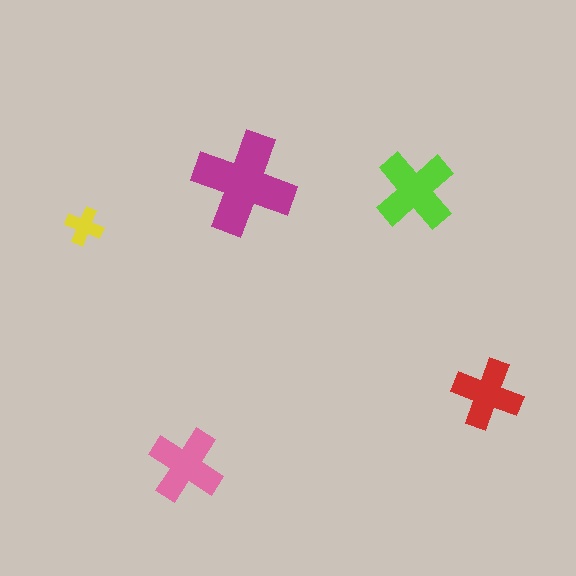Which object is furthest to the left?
The yellow cross is leftmost.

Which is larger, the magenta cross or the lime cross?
The magenta one.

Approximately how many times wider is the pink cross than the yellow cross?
About 2 times wider.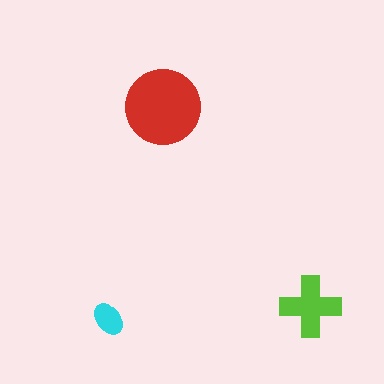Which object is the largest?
The red circle.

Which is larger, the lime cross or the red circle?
The red circle.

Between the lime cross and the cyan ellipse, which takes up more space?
The lime cross.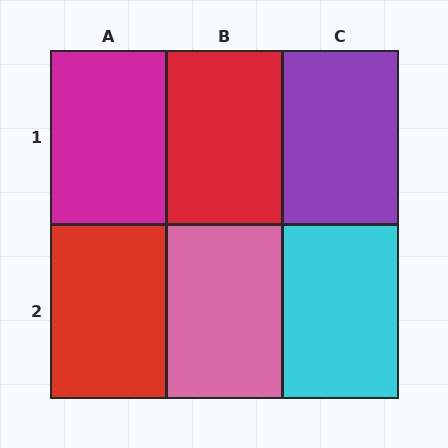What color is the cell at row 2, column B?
Pink.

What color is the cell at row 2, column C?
Cyan.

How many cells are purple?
1 cell is purple.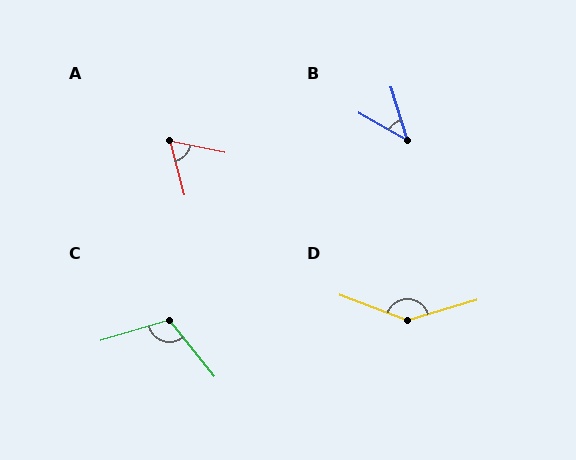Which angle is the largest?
D, at approximately 143 degrees.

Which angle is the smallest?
B, at approximately 44 degrees.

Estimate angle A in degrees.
Approximately 63 degrees.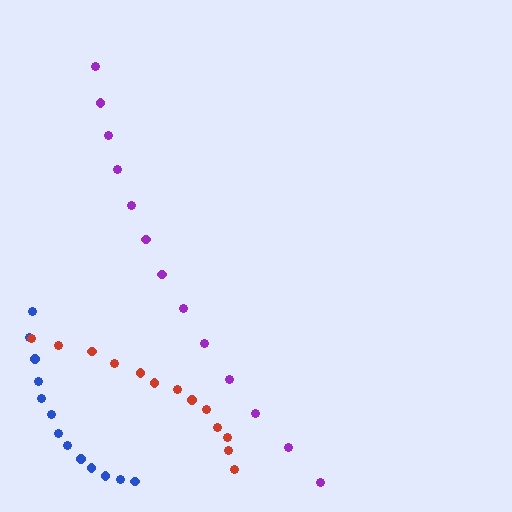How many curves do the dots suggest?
There are 3 distinct paths.